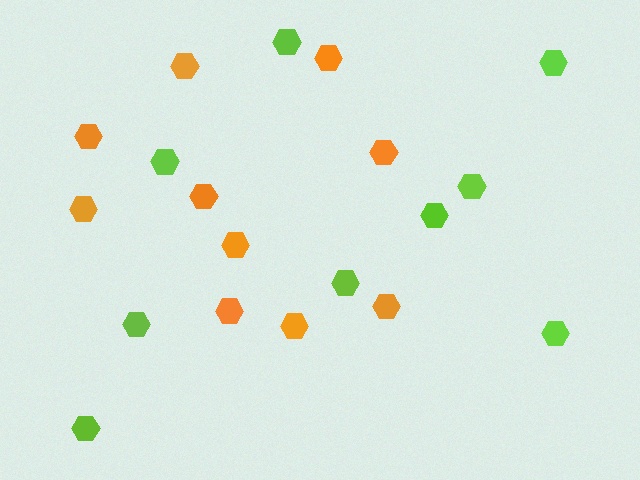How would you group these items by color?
There are 2 groups: one group of orange hexagons (10) and one group of lime hexagons (9).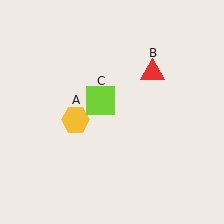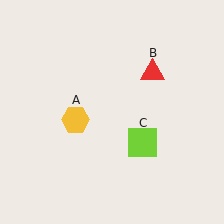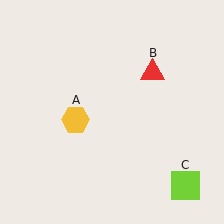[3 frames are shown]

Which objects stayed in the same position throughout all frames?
Yellow hexagon (object A) and red triangle (object B) remained stationary.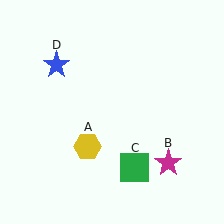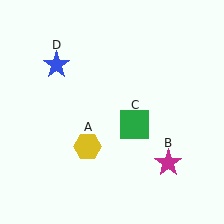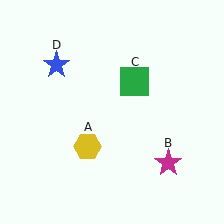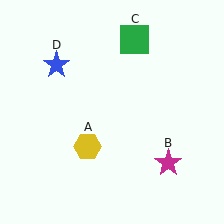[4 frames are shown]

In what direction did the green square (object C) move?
The green square (object C) moved up.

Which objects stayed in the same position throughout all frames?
Yellow hexagon (object A) and magenta star (object B) and blue star (object D) remained stationary.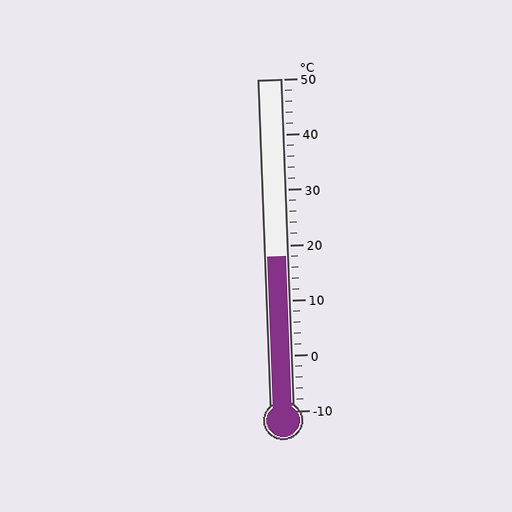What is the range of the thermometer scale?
The thermometer scale ranges from -10°C to 50°C.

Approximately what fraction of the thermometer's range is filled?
The thermometer is filled to approximately 45% of its range.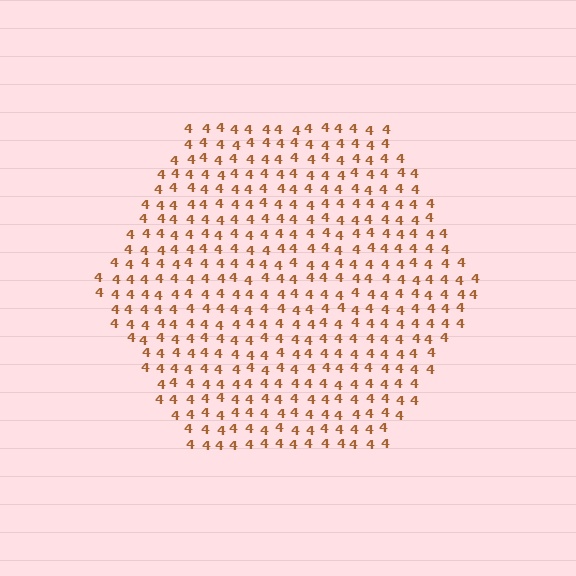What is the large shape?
The large shape is a hexagon.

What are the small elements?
The small elements are digit 4's.